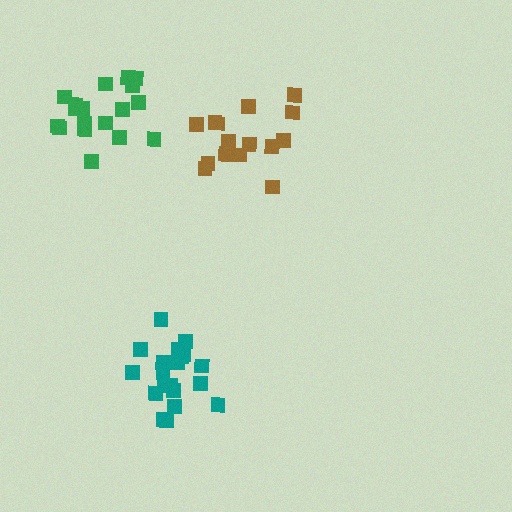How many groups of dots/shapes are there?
There are 3 groups.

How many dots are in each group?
Group 1: 20 dots, Group 2: 15 dots, Group 3: 18 dots (53 total).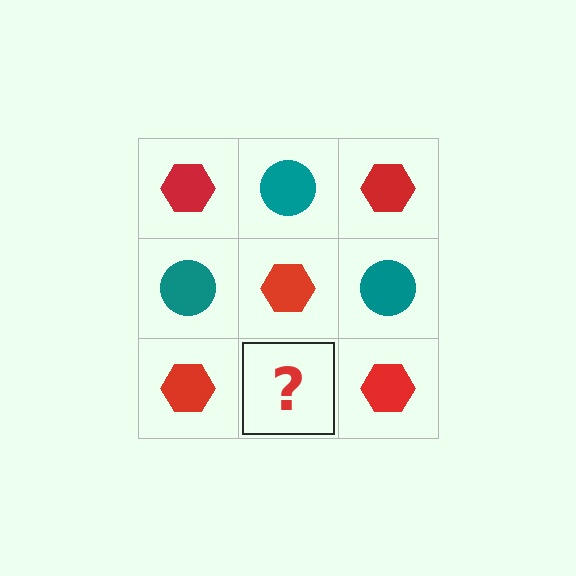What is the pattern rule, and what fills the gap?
The rule is that it alternates red hexagon and teal circle in a checkerboard pattern. The gap should be filled with a teal circle.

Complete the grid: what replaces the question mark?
The question mark should be replaced with a teal circle.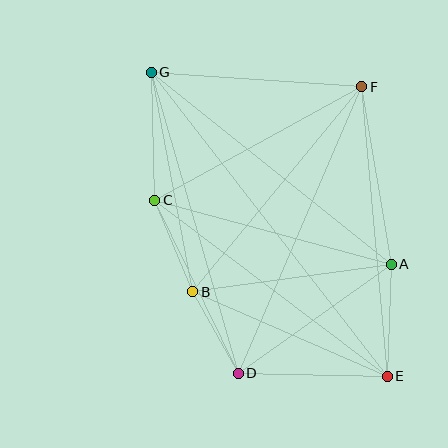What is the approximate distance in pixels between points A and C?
The distance between A and C is approximately 245 pixels.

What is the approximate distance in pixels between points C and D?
The distance between C and D is approximately 192 pixels.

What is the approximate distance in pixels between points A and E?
The distance between A and E is approximately 112 pixels.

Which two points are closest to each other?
Points B and D are closest to each other.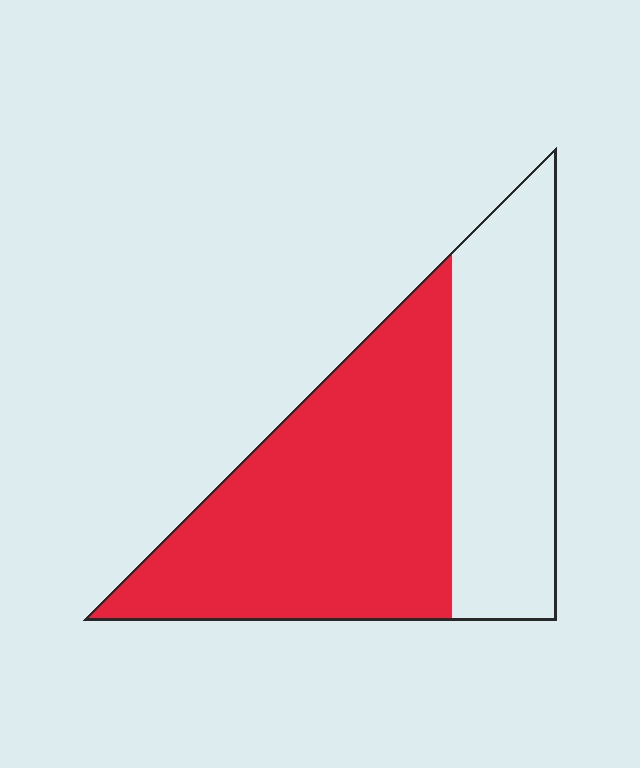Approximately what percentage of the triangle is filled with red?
Approximately 60%.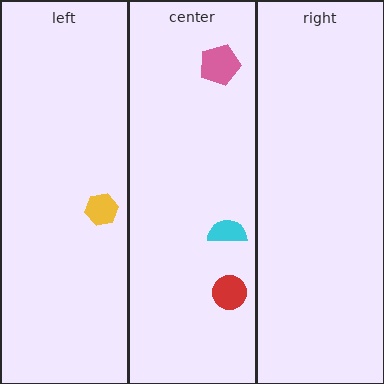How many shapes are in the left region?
1.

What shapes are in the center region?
The pink pentagon, the cyan semicircle, the red circle.